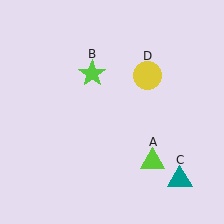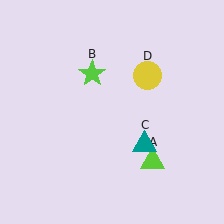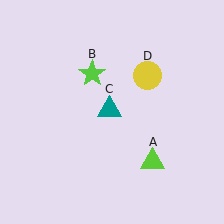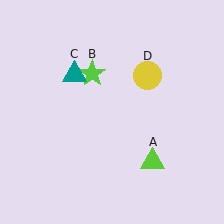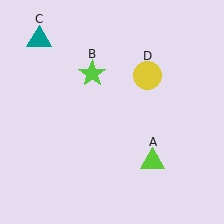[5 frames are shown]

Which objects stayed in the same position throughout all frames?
Lime triangle (object A) and lime star (object B) and yellow circle (object D) remained stationary.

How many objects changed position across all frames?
1 object changed position: teal triangle (object C).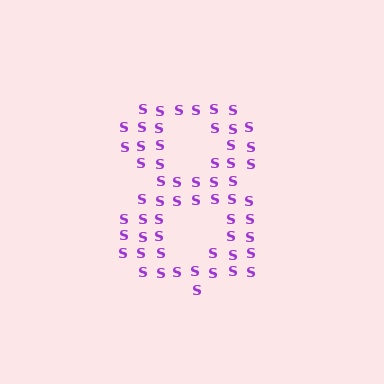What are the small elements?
The small elements are letter S's.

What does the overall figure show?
The overall figure shows the digit 8.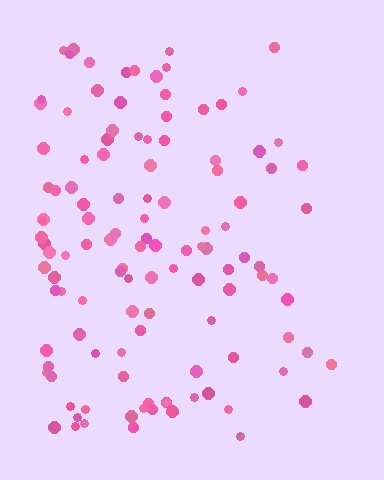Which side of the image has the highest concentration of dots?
The left.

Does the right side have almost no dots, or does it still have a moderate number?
Still a moderate number, just noticeably fewer than the left.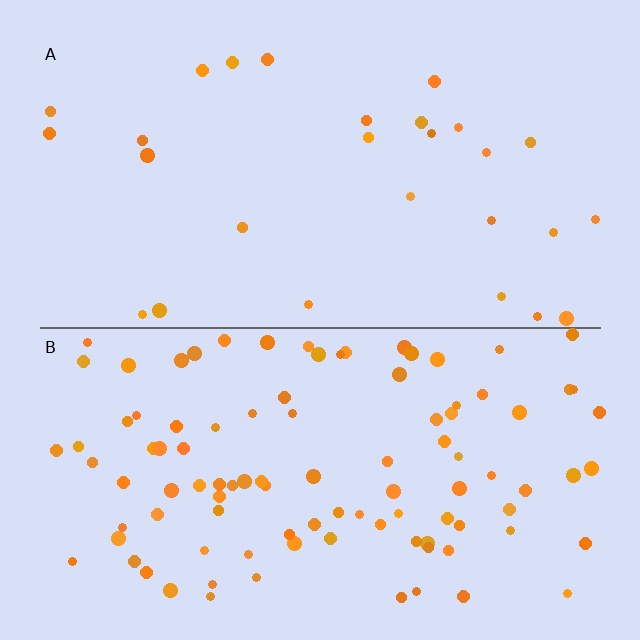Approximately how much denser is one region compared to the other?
Approximately 3.7× — region B over region A.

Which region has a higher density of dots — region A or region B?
B (the bottom).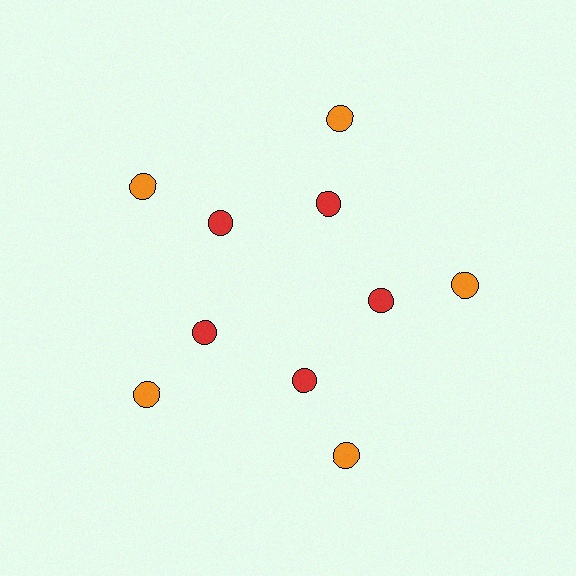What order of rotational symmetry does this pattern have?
This pattern has 5-fold rotational symmetry.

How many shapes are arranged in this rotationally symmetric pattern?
There are 10 shapes, arranged in 5 groups of 2.